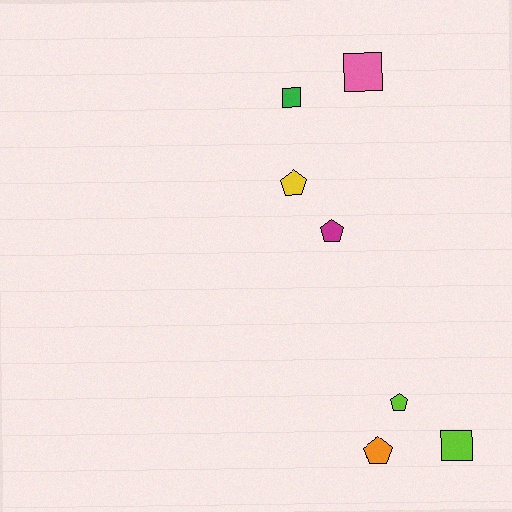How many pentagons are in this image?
There are 4 pentagons.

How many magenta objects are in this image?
There is 1 magenta object.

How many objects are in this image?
There are 7 objects.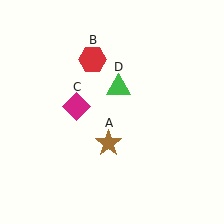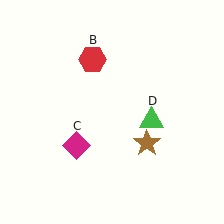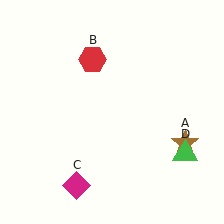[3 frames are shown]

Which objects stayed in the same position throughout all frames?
Red hexagon (object B) remained stationary.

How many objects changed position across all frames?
3 objects changed position: brown star (object A), magenta diamond (object C), green triangle (object D).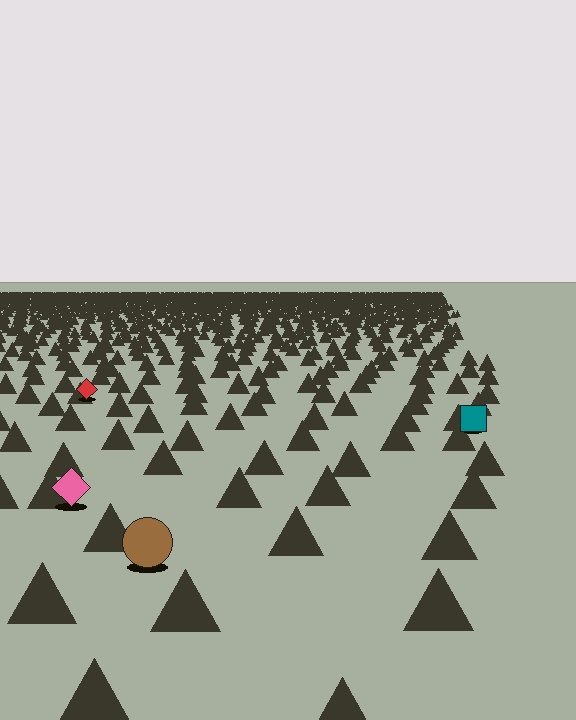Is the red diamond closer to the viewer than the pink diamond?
No. The pink diamond is closer — you can tell from the texture gradient: the ground texture is coarser near it.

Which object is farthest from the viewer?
The red diamond is farthest from the viewer. It appears smaller and the ground texture around it is denser.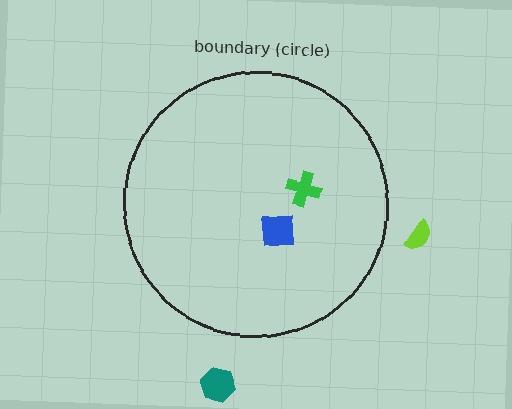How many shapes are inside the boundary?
2 inside, 2 outside.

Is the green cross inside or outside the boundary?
Inside.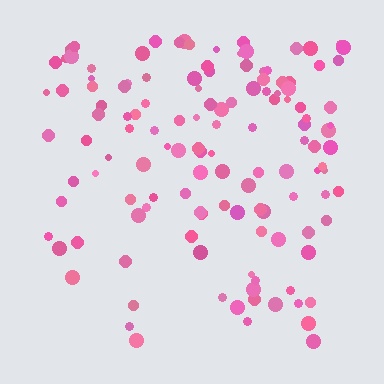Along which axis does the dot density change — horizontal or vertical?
Vertical.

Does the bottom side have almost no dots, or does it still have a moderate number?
Still a moderate number, just noticeably fewer than the top.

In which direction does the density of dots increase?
From bottom to top, with the top side densest.